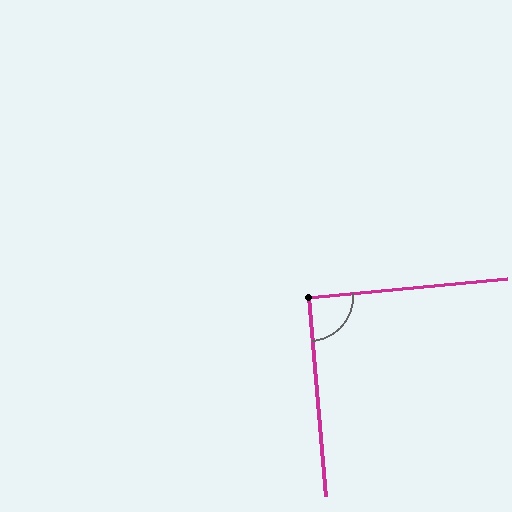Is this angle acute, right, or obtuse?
It is approximately a right angle.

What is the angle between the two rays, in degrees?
Approximately 91 degrees.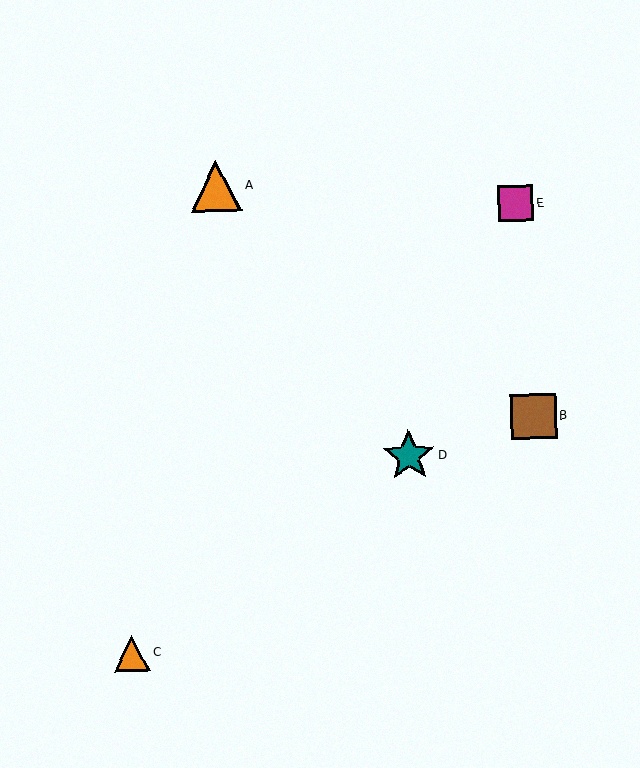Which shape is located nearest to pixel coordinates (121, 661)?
The orange triangle (labeled C) at (132, 653) is nearest to that location.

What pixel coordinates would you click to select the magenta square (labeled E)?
Click at (516, 203) to select the magenta square E.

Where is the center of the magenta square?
The center of the magenta square is at (516, 203).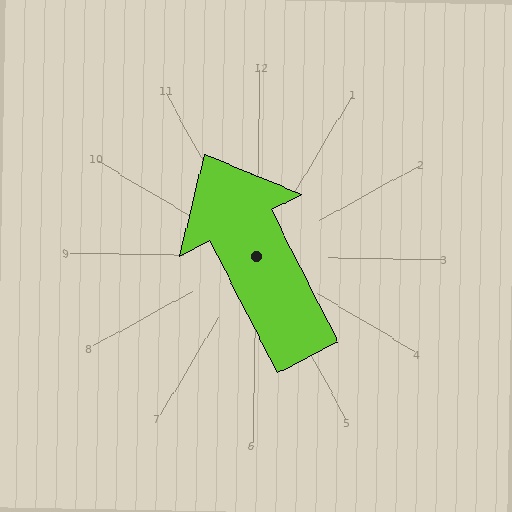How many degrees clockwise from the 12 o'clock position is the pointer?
Approximately 332 degrees.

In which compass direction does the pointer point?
Northwest.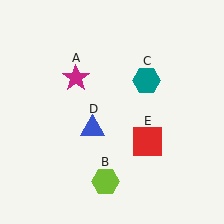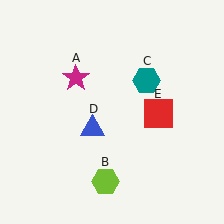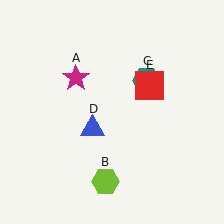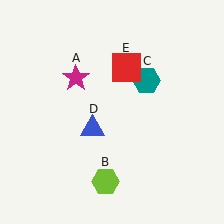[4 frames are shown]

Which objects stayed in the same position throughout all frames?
Magenta star (object A) and lime hexagon (object B) and teal hexagon (object C) and blue triangle (object D) remained stationary.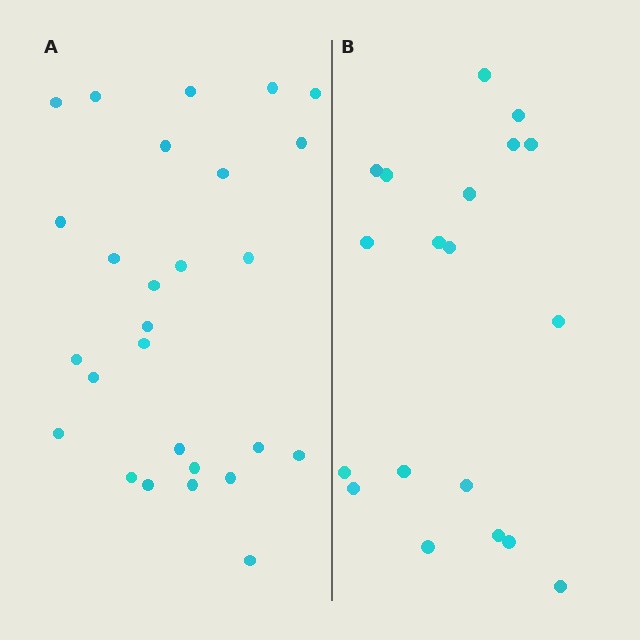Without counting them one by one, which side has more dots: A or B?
Region A (the left region) has more dots.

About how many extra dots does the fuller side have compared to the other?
Region A has roughly 8 or so more dots than region B.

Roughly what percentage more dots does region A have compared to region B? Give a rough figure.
About 40% more.